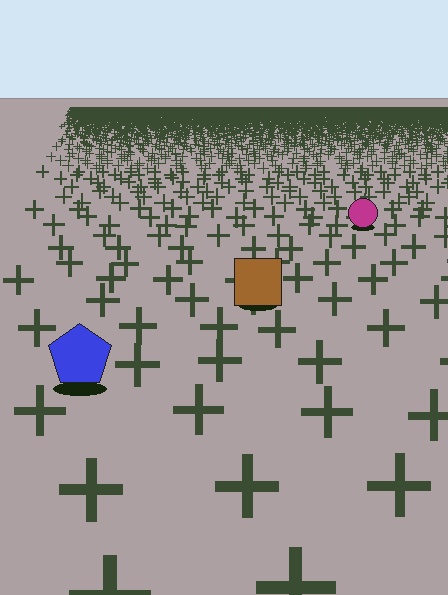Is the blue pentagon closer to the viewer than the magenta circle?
Yes. The blue pentagon is closer — you can tell from the texture gradient: the ground texture is coarser near it.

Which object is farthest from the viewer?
The magenta circle is farthest from the viewer. It appears smaller and the ground texture around it is denser.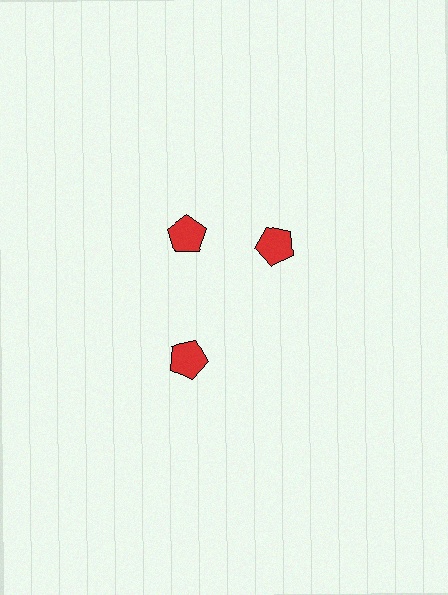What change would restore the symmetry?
The symmetry would be restored by rotating it back into even spacing with its neighbors so that all 3 pentagons sit at equal angles and equal distance from the center.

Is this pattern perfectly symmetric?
No. The 3 red pentagons are arranged in a ring, but one element near the 3 o'clock position is rotated out of alignment along the ring, breaking the 3-fold rotational symmetry.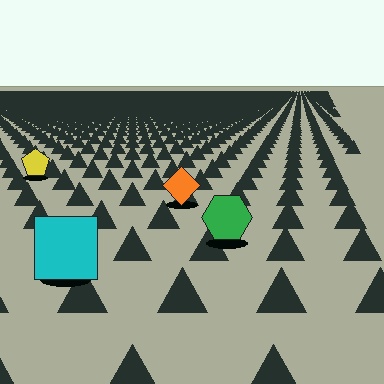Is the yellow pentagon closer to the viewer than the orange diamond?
No. The orange diamond is closer — you can tell from the texture gradient: the ground texture is coarser near it.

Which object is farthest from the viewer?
The yellow pentagon is farthest from the viewer. It appears smaller and the ground texture around it is denser.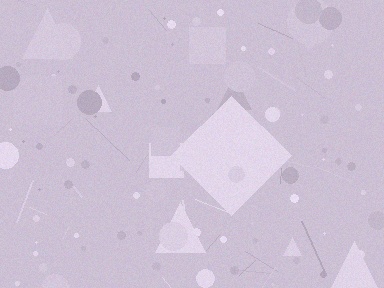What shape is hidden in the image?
A diamond is hidden in the image.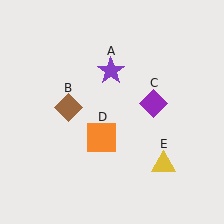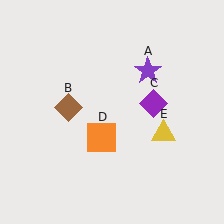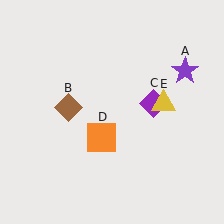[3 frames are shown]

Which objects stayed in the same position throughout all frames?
Brown diamond (object B) and purple diamond (object C) and orange square (object D) remained stationary.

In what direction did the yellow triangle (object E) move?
The yellow triangle (object E) moved up.